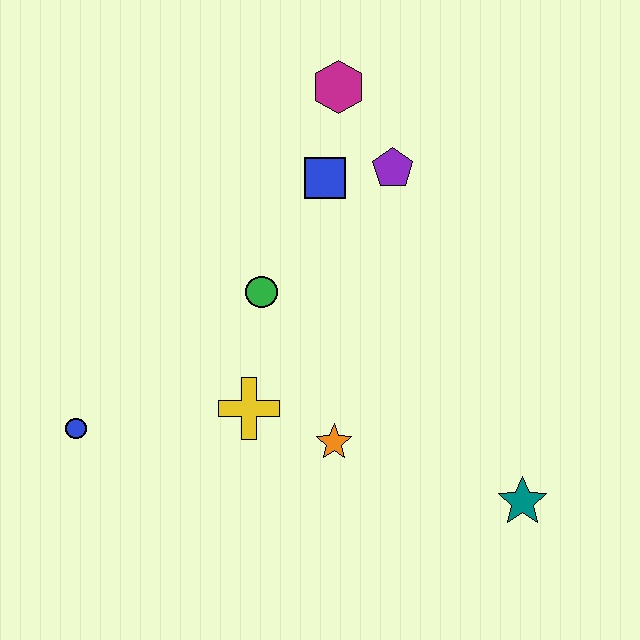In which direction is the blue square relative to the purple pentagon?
The blue square is to the left of the purple pentagon.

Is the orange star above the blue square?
No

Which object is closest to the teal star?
The orange star is closest to the teal star.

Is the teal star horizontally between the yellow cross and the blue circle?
No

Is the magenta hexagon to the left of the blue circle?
No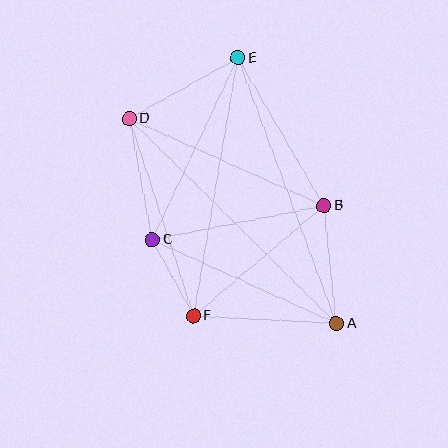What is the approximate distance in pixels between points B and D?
The distance between B and D is approximately 214 pixels.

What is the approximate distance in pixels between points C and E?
The distance between C and E is approximately 201 pixels.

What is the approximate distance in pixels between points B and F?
The distance between B and F is approximately 171 pixels.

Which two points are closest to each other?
Points C and F are closest to each other.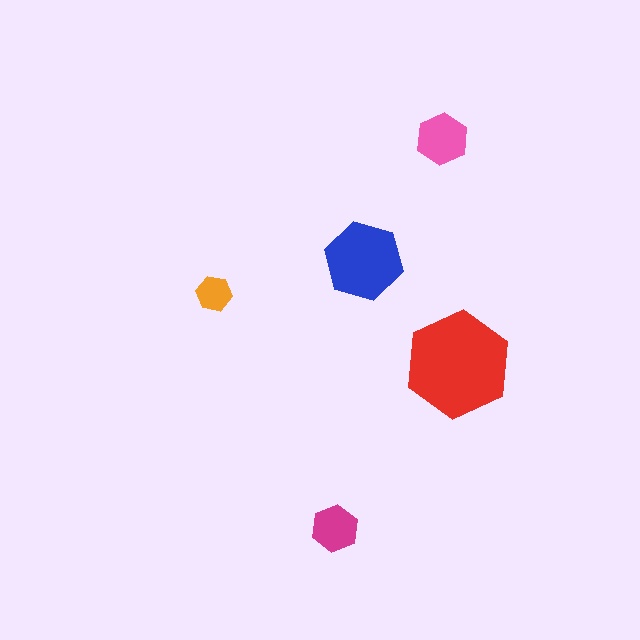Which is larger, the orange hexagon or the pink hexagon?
The pink one.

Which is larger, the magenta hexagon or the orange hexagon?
The magenta one.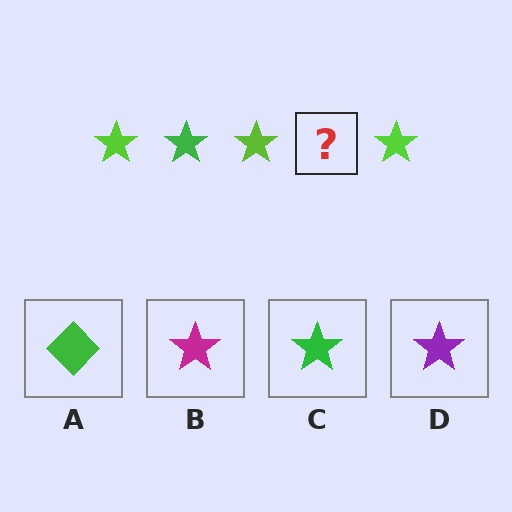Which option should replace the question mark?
Option C.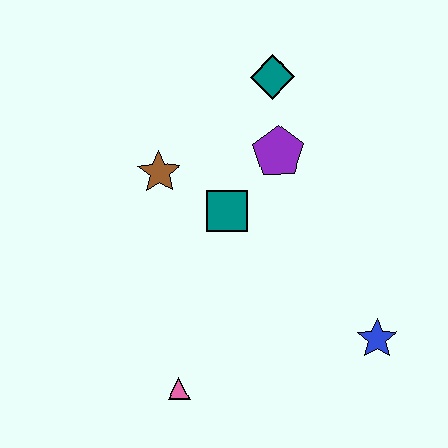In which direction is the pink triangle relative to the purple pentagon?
The pink triangle is below the purple pentagon.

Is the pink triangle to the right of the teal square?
No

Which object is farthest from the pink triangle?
The teal diamond is farthest from the pink triangle.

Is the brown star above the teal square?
Yes